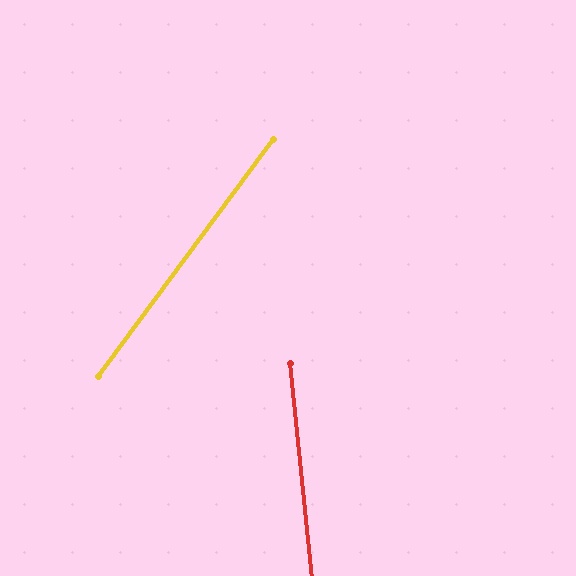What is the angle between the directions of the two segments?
Approximately 42 degrees.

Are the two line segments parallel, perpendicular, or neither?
Neither parallel nor perpendicular — they differ by about 42°.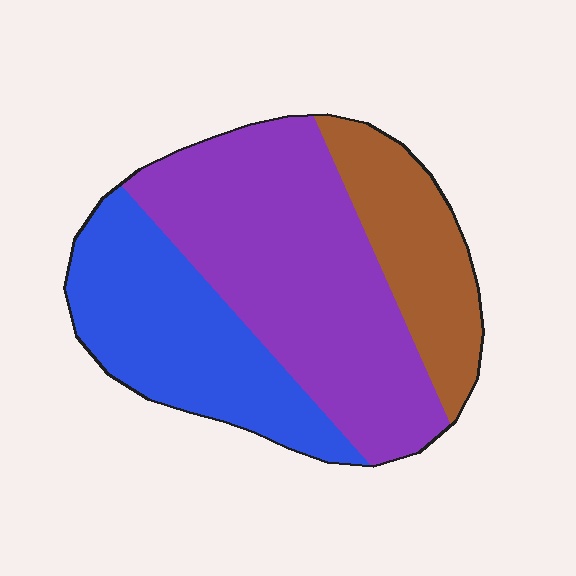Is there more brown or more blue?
Blue.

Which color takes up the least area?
Brown, at roughly 20%.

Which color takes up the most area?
Purple, at roughly 50%.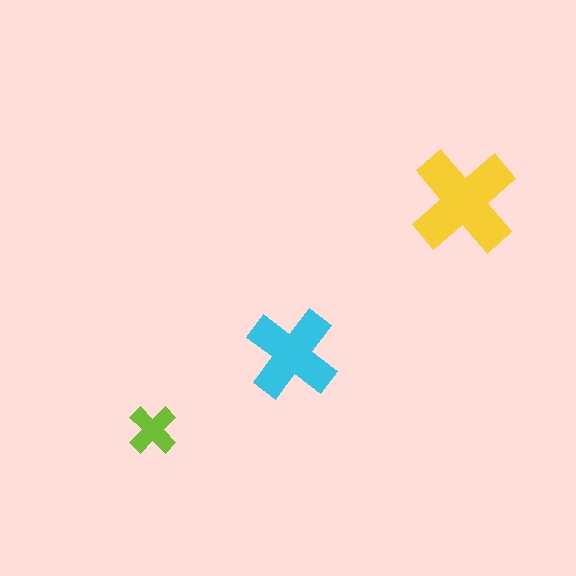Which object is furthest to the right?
The yellow cross is rightmost.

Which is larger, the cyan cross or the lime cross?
The cyan one.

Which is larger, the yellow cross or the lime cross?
The yellow one.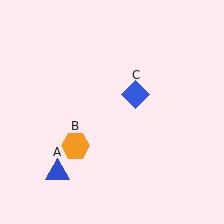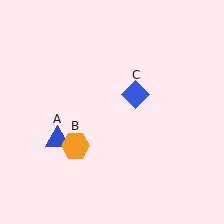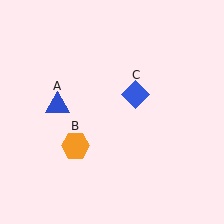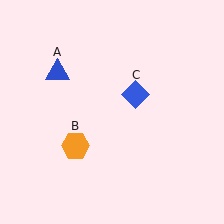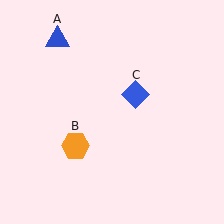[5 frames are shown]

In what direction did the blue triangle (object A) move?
The blue triangle (object A) moved up.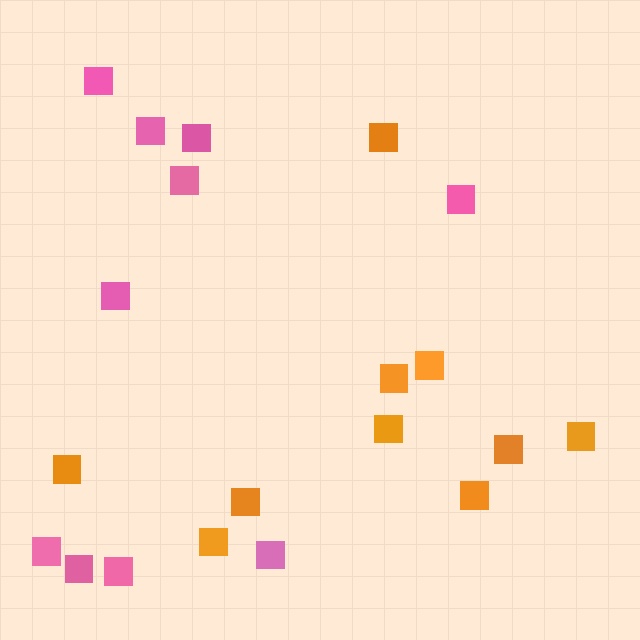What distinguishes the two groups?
There are 2 groups: one group of orange squares (10) and one group of pink squares (10).